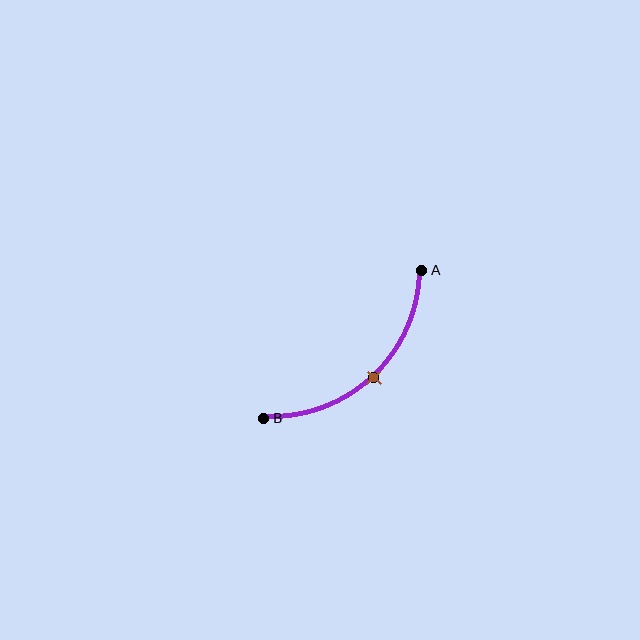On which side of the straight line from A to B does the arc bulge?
The arc bulges below and to the right of the straight line connecting A and B.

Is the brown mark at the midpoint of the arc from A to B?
Yes. The brown mark lies on the arc at equal arc-length from both A and B — it is the arc midpoint.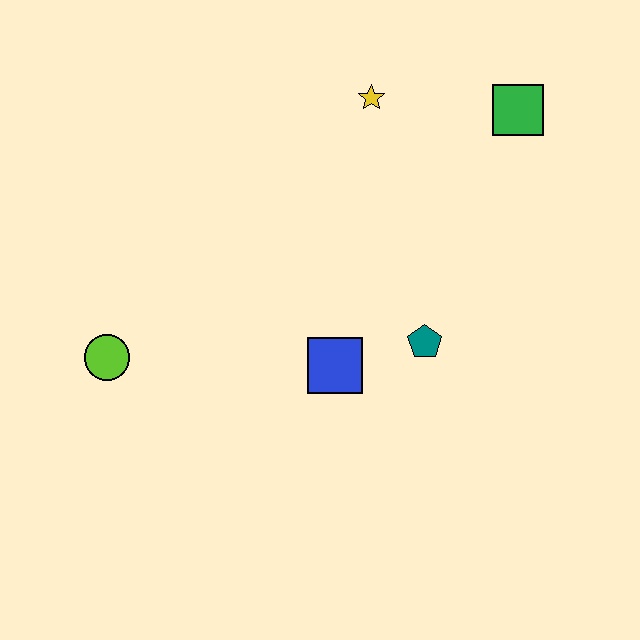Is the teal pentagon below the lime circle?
No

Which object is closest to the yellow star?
The green square is closest to the yellow star.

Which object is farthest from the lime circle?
The green square is farthest from the lime circle.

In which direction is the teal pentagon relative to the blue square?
The teal pentagon is to the right of the blue square.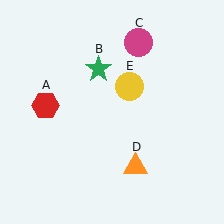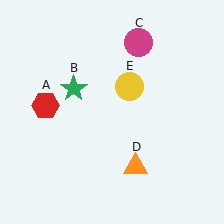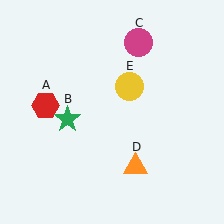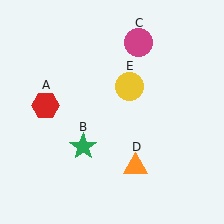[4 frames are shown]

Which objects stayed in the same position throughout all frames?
Red hexagon (object A) and magenta circle (object C) and orange triangle (object D) and yellow circle (object E) remained stationary.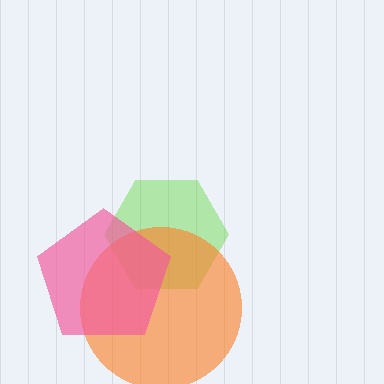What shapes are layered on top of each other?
The layered shapes are: a lime hexagon, an orange circle, a pink pentagon.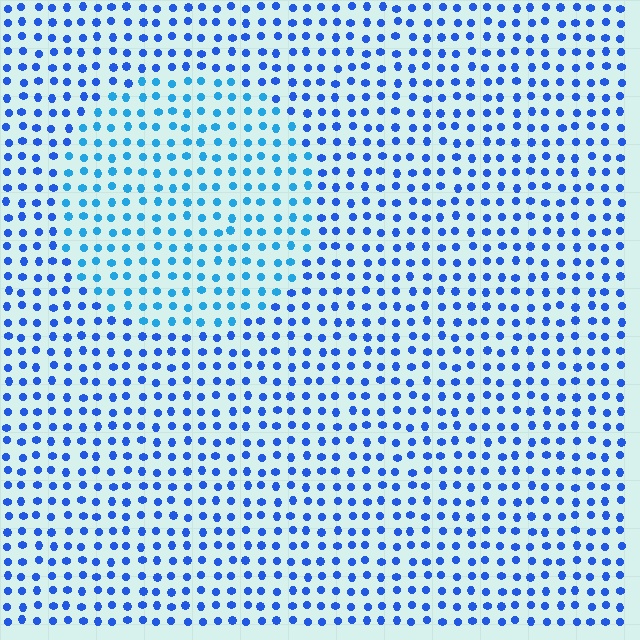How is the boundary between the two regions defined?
The boundary is defined purely by a slight shift in hue (about 24 degrees). Spacing, size, and orientation are identical on both sides.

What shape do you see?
I see a circle.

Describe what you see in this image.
The image is filled with small blue elements in a uniform arrangement. A circle-shaped region is visible where the elements are tinted to a slightly different hue, forming a subtle color boundary.